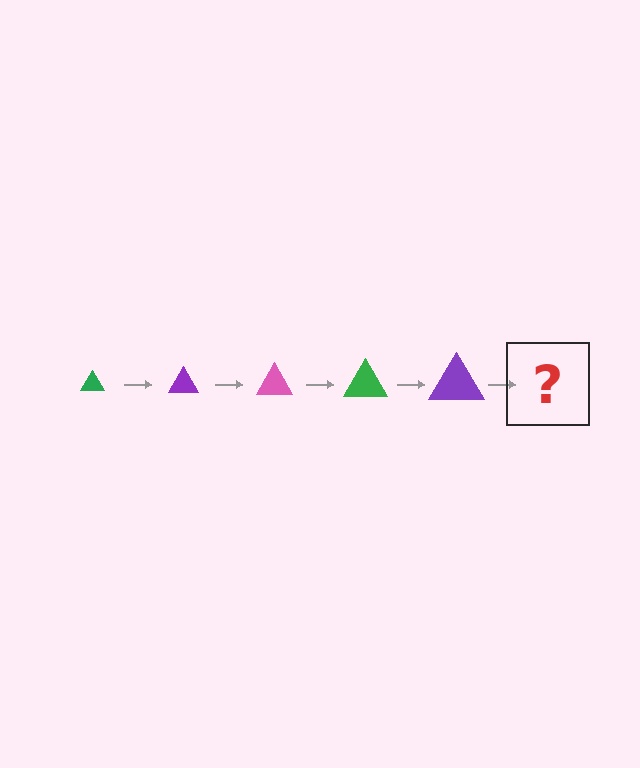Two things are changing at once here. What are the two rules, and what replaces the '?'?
The two rules are that the triangle grows larger each step and the color cycles through green, purple, and pink. The '?' should be a pink triangle, larger than the previous one.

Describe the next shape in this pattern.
It should be a pink triangle, larger than the previous one.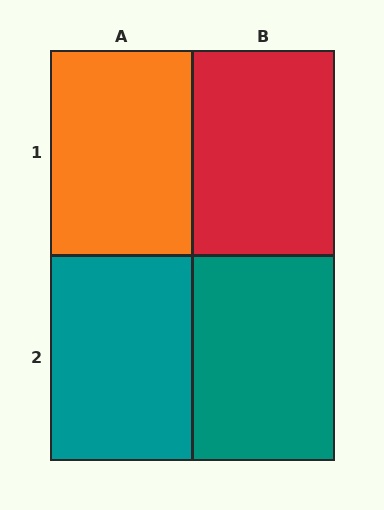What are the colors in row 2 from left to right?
Teal, teal.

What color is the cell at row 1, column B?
Red.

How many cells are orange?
1 cell is orange.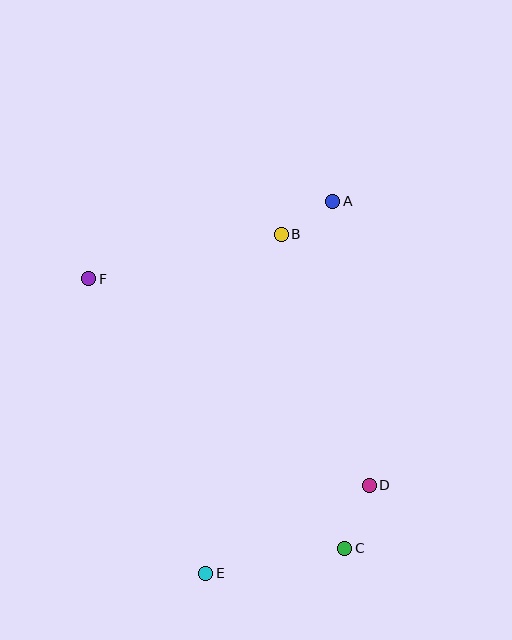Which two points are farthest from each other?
Points A and E are farthest from each other.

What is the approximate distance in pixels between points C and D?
The distance between C and D is approximately 68 pixels.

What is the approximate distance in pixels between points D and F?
The distance between D and F is approximately 349 pixels.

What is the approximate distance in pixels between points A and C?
The distance between A and C is approximately 347 pixels.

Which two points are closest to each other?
Points A and B are closest to each other.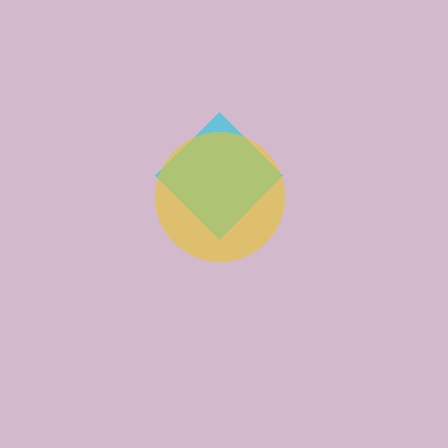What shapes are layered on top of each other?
The layered shapes are: a cyan diamond, a yellow circle.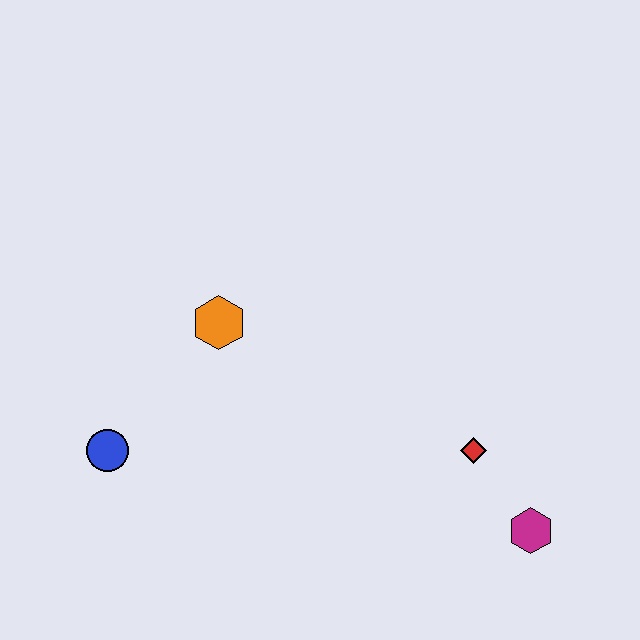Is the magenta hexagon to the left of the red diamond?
No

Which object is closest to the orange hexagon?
The blue circle is closest to the orange hexagon.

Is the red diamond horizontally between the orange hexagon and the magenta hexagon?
Yes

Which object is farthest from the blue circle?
The magenta hexagon is farthest from the blue circle.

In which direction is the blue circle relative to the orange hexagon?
The blue circle is below the orange hexagon.